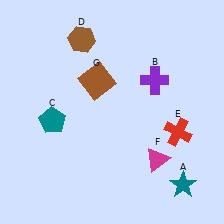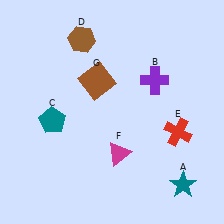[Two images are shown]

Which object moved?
The magenta triangle (F) moved left.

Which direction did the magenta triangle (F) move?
The magenta triangle (F) moved left.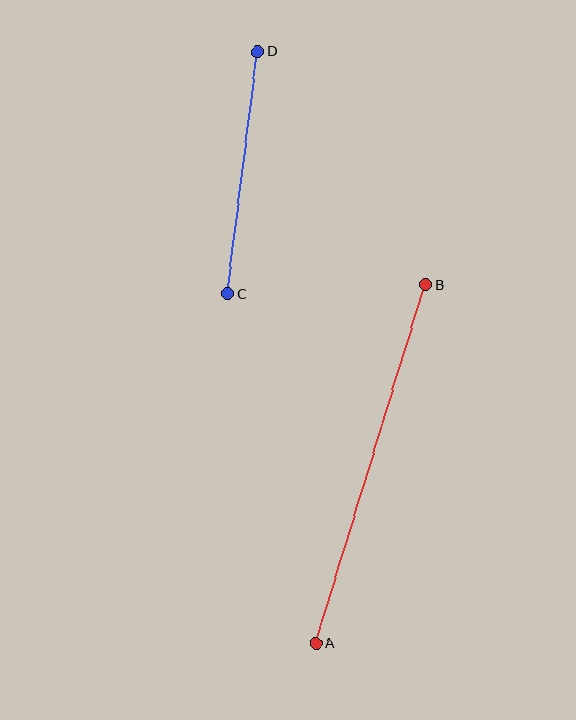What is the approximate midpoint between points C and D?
The midpoint is at approximately (243, 172) pixels.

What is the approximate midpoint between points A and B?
The midpoint is at approximately (371, 464) pixels.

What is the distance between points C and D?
The distance is approximately 244 pixels.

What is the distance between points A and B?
The distance is approximately 375 pixels.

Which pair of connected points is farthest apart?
Points A and B are farthest apart.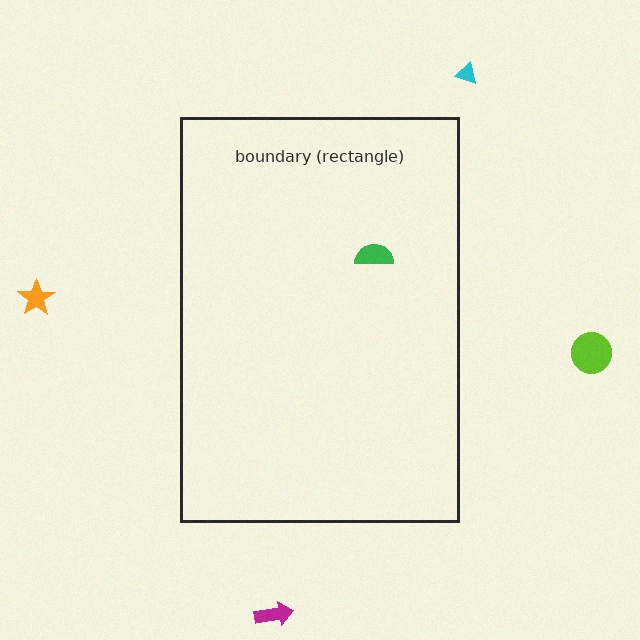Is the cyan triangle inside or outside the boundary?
Outside.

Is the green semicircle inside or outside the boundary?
Inside.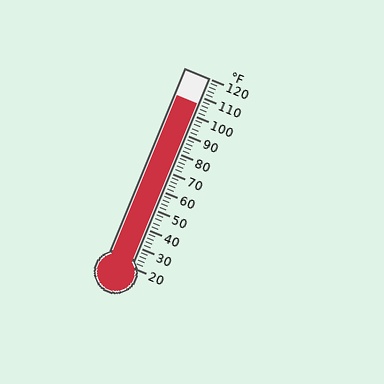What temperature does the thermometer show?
The thermometer shows approximately 106°F.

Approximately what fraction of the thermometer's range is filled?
The thermometer is filled to approximately 85% of its range.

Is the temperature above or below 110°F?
The temperature is below 110°F.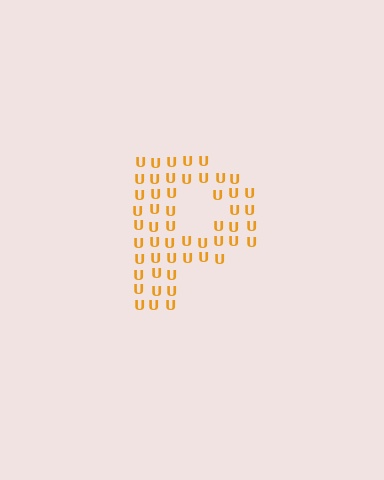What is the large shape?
The large shape is the letter P.